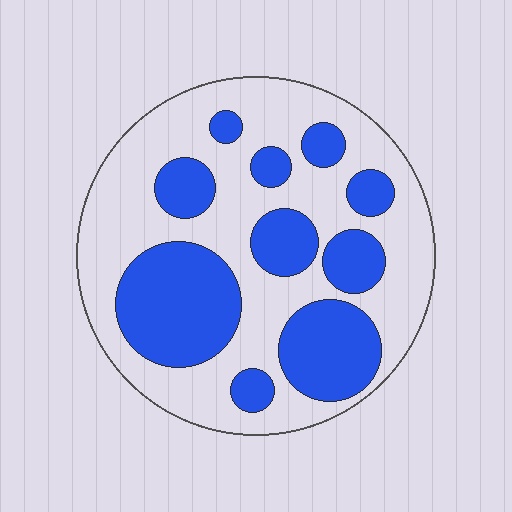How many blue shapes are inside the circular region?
10.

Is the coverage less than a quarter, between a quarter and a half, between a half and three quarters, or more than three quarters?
Between a quarter and a half.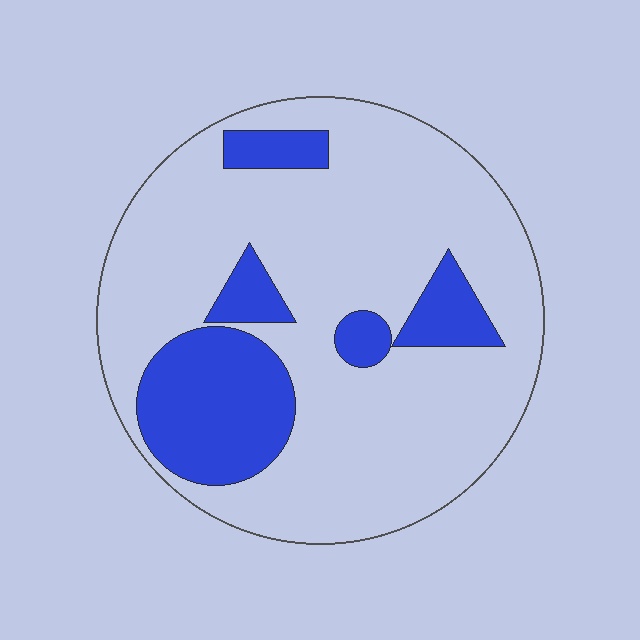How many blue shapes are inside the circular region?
5.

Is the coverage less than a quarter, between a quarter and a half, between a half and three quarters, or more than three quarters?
Less than a quarter.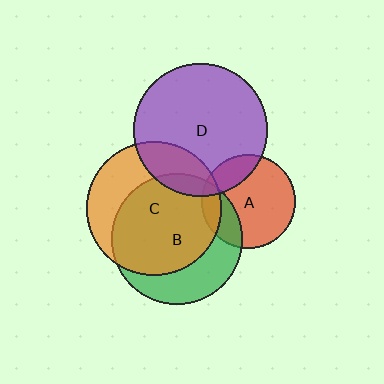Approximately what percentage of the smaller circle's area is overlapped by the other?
Approximately 20%.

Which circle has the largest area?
Circle C (orange).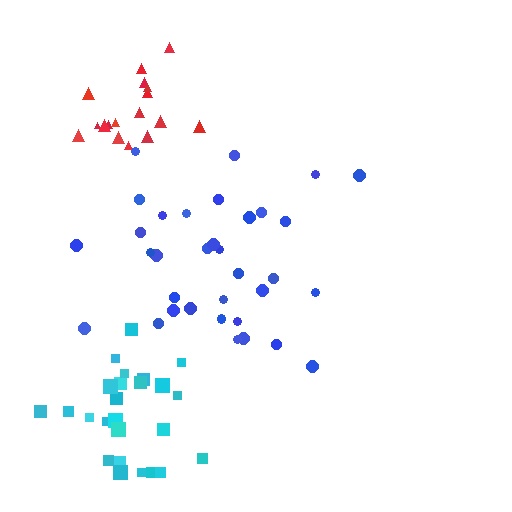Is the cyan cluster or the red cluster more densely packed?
Red.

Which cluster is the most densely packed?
Red.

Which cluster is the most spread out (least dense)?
Blue.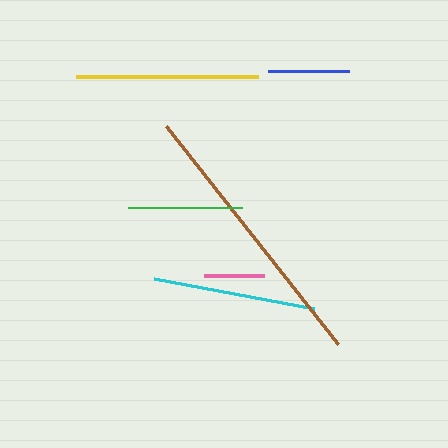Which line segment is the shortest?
The pink line is the shortest at approximately 60 pixels.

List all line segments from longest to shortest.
From longest to shortest: brown, yellow, cyan, green, blue, pink.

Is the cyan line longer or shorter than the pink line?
The cyan line is longer than the pink line.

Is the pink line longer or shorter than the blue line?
The blue line is longer than the pink line.